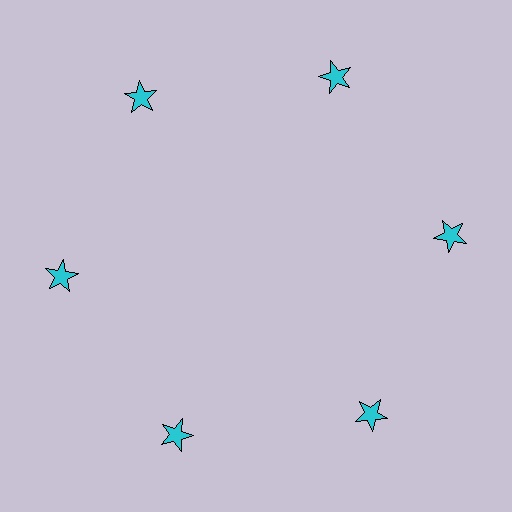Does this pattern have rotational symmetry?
Yes, this pattern has 6-fold rotational symmetry. It looks the same after rotating 60 degrees around the center.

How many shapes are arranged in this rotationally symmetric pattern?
There are 6 shapes, arranged in 6 groups of 1.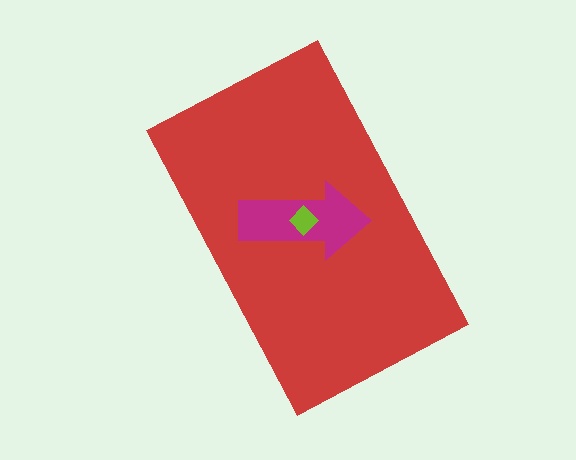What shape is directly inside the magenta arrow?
The lime diamond.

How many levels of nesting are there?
3.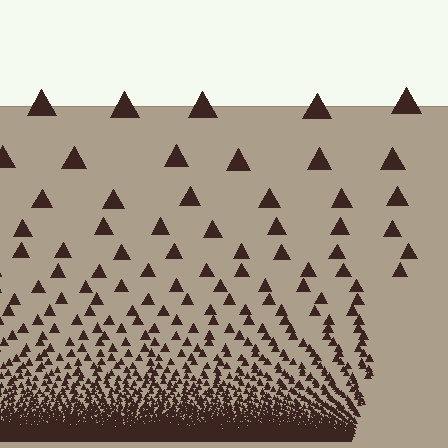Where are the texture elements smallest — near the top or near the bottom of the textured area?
Near the bottom.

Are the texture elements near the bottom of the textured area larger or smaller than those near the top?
Smaller. The gradient is inverted — elements near the bottom are smaller and denser.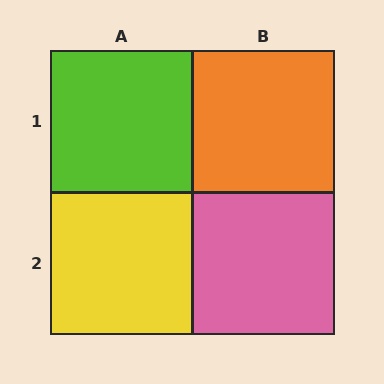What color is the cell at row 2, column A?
Yellow.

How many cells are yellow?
1 cell is yellow.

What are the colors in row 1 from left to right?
Lime, orange.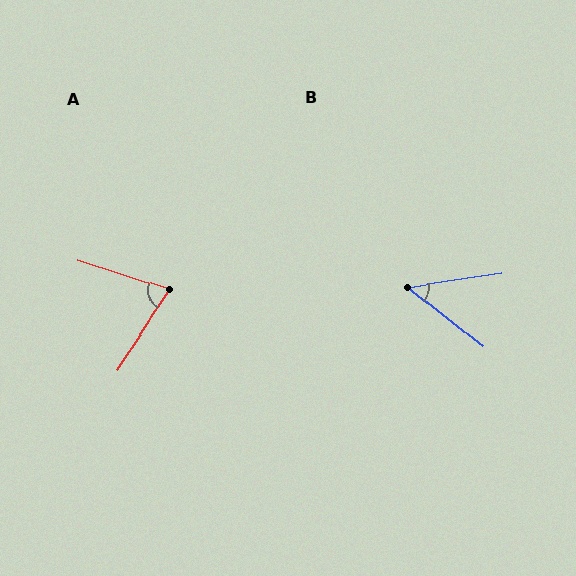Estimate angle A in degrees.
Approximately 75 degrees.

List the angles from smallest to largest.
B (47°), A (75°).